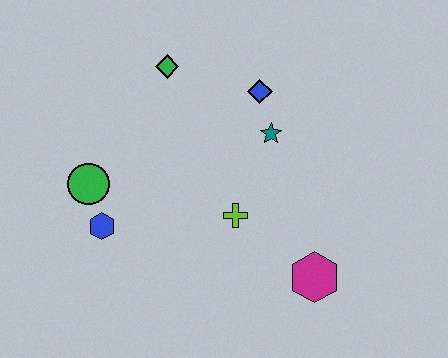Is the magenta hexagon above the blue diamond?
No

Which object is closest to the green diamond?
The blue diamond is closest to the green diamond.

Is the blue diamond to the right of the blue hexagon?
Yes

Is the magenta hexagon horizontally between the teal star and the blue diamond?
No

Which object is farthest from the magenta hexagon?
The green diamond is farthest from the magenta hexagon.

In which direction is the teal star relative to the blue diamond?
The teal star is below the blue diamond.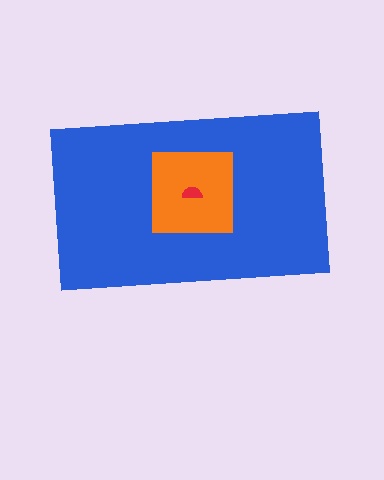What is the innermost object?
The red semicircle.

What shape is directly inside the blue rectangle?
The orange square.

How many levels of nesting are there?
3.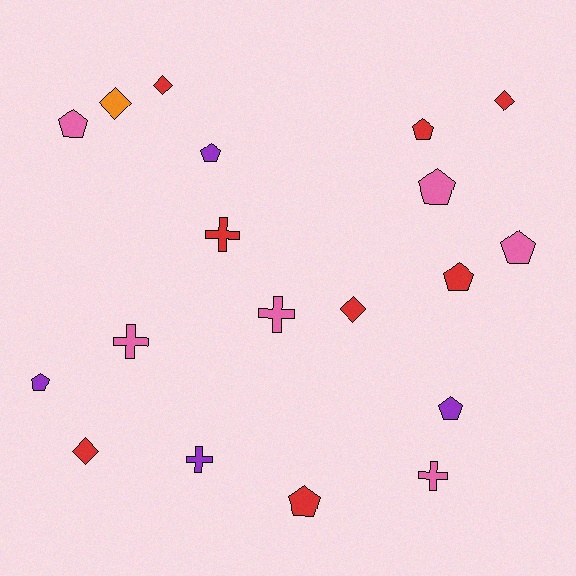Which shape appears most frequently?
Pentagon, with 9 objects.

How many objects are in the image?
There are 19 objects.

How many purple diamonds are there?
There are no purple diamonds.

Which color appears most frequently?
Red, with 8 objects.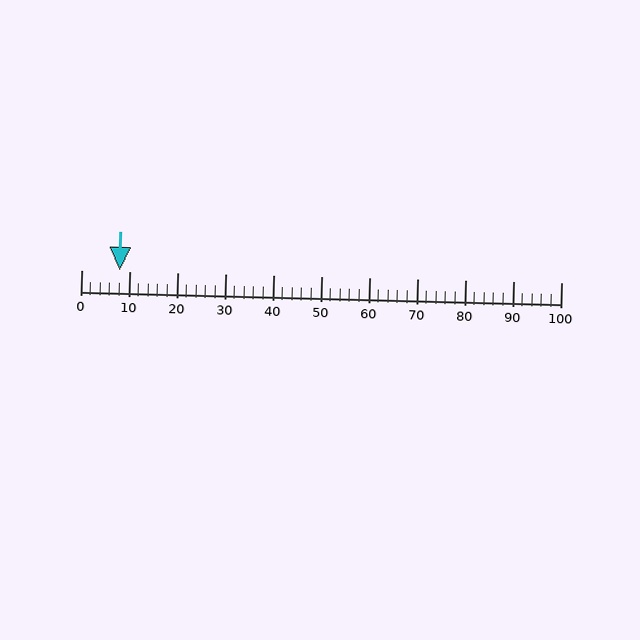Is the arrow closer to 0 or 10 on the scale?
The arrow is closer to 10.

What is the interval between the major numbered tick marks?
The major tick marks are spaced 10 units apart.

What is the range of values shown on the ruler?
The ruler shows values from 0 to 100.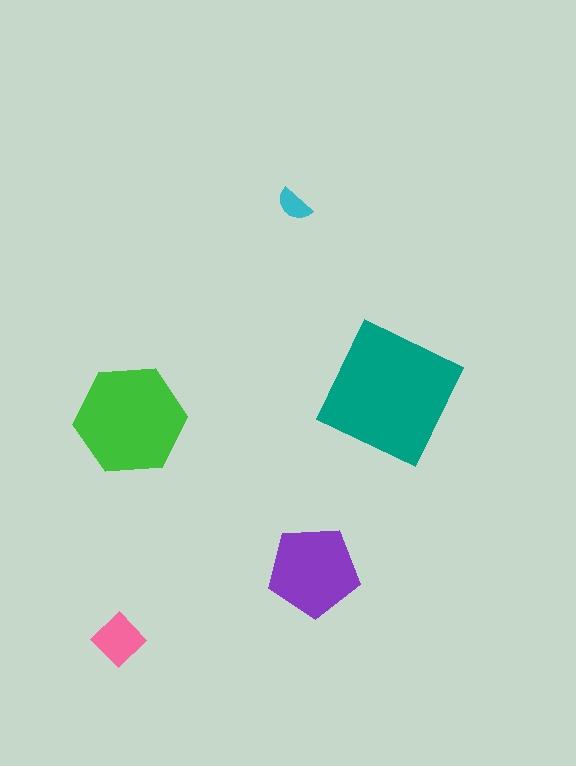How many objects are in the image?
There are 5 objects in the image.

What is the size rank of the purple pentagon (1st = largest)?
3rd.